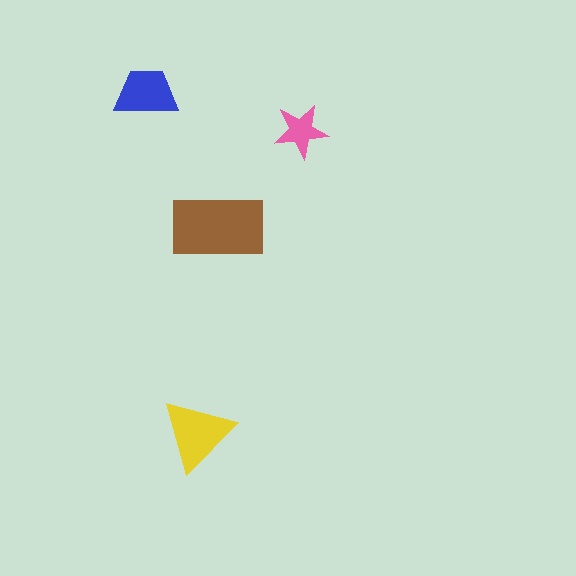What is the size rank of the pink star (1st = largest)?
4th.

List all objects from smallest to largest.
The pink star, the blue trapezoid, the yellow triangle, the brown rectangle.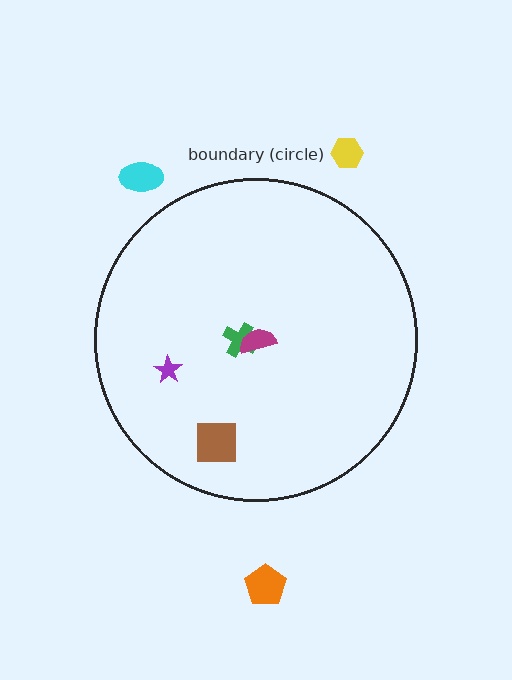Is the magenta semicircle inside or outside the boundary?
Inside.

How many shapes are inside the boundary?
4 inside, 3 outside.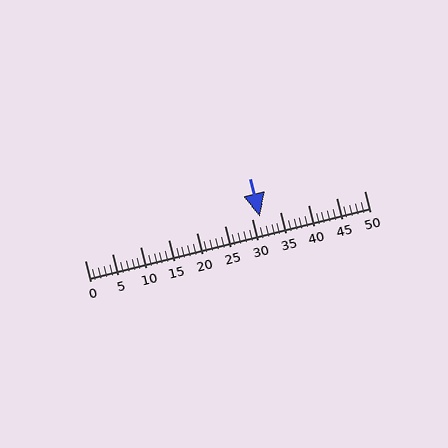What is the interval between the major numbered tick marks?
The major tick marks are spaced 5 units apart.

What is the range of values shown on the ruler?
The ruler shows values from 0 to 50.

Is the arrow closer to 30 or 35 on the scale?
The arrow is closer to 30.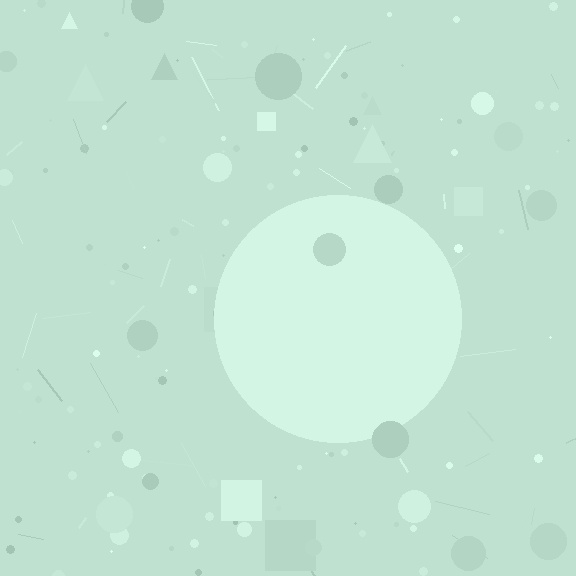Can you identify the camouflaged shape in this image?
The camouflaged shape is a circle.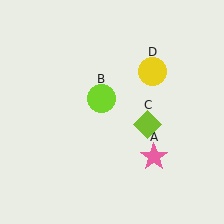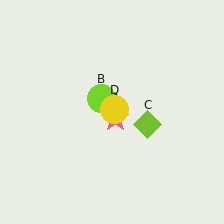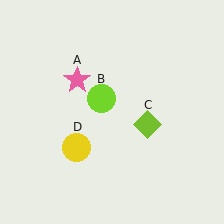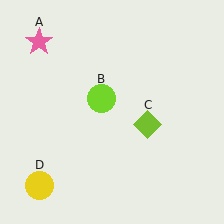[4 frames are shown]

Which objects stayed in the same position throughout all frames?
Lime circle (object B) and lime diamond (object C) remained stationary.